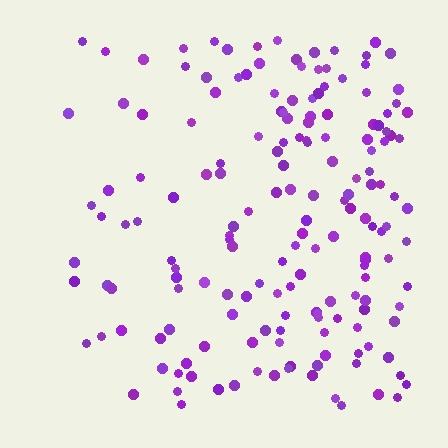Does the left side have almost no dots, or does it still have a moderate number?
Still a moderate number, just noticeably fewer than the right.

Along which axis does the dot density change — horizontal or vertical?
Horizontal.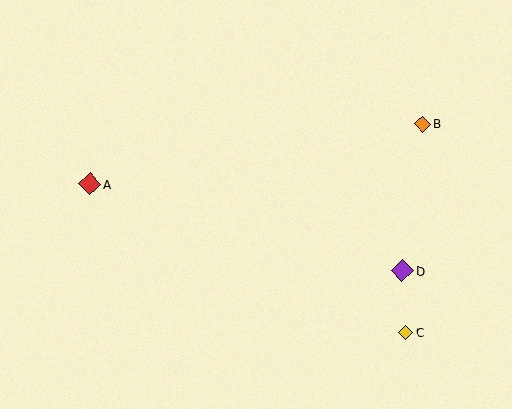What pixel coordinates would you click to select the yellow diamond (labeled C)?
Click at (406, 332) to select the yellow diamond C.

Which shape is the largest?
The red diamond (labeled A) is the largest.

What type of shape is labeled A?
Shape A is a red diamond.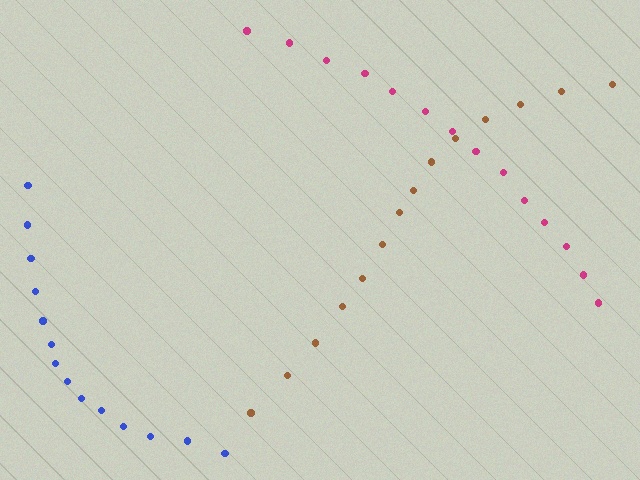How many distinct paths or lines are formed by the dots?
There are 3 distinct paths.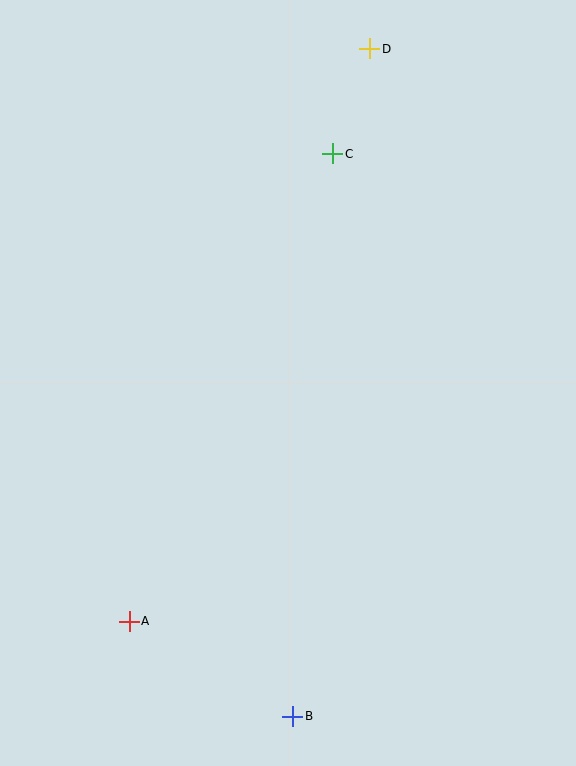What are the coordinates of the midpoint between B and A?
The midpoint between B and A is at (211, 669).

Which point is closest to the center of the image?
Point C at (333, 154) is closest to the center.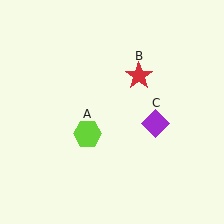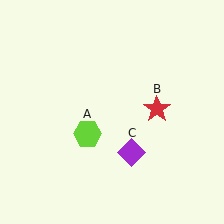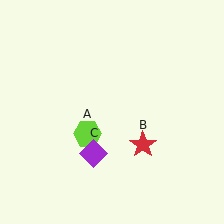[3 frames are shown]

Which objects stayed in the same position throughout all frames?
Lime hexagon (object A) remained stationary.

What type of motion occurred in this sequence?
The red star (object B), purple diamond (object C) rotated clockwise around the center of the scene.